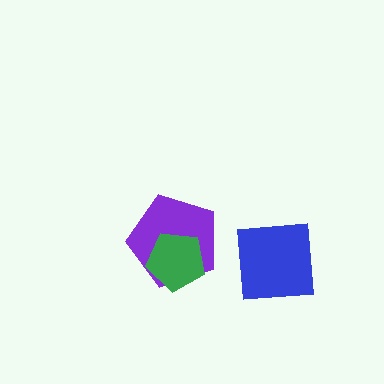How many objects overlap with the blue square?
0 objects overlap with the blue square.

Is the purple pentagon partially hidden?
Yes, it is partially covered by another shape.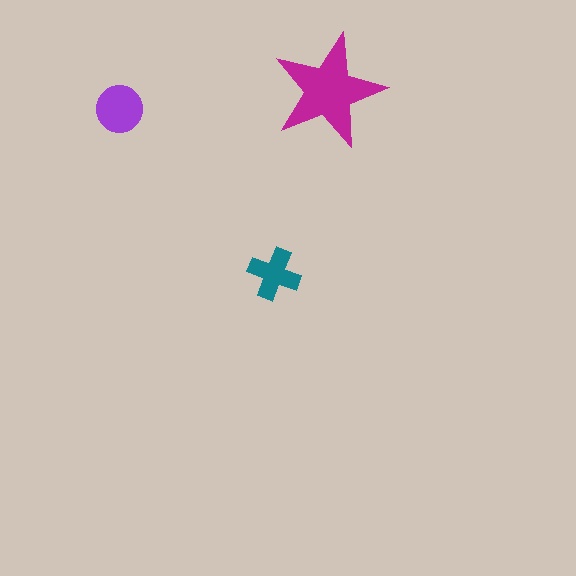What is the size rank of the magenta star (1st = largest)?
1st.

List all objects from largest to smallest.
The magenta star, the purple circle, the teal cross.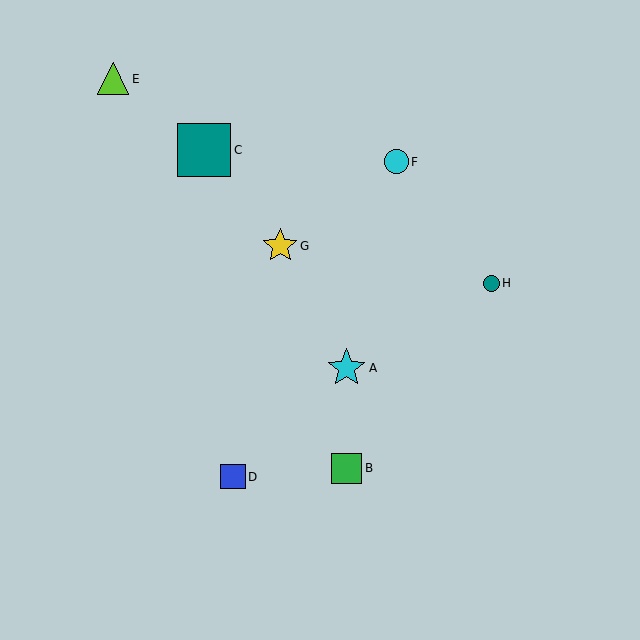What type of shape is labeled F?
Shape F is a cyan circle.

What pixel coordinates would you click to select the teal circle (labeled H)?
Click at (491, 284) to select the teal circle H.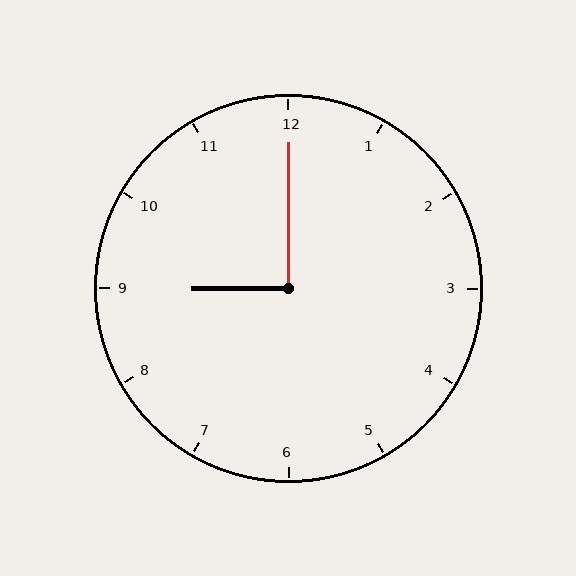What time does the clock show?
9:00.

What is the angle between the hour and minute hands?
Approximately 90 degrees.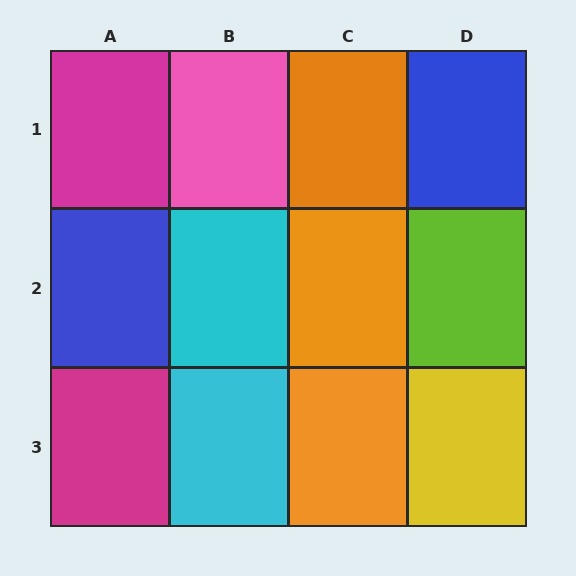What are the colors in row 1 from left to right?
Magenta, pink, orange, blue.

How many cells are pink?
1 cell is pink.